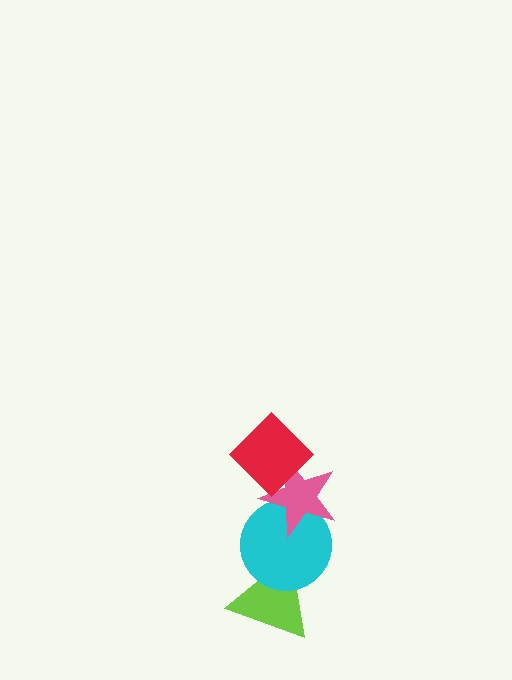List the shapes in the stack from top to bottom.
From top to bottom: the red diamond, the pink star, the cyan circle, the lime triangle.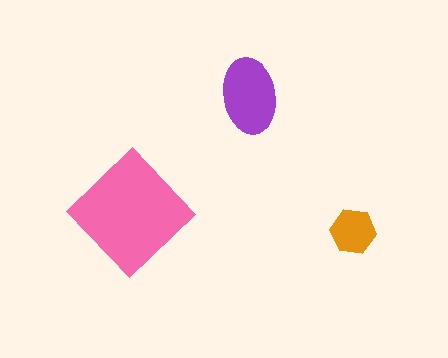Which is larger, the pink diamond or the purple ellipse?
The pink diamond.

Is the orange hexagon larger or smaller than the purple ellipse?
Smaller.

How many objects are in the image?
There are 3 objects in the image.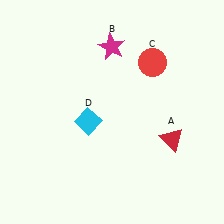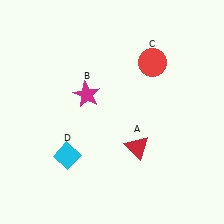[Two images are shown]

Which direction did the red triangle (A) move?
The red triangle (A) moved left.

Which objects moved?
The objects that moved are: the red triangle (A), the magenta star (B), the cyan diamond (D).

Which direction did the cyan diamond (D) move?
The cyan diamond (D) moved down.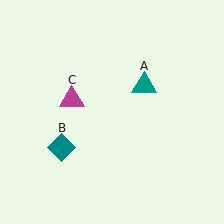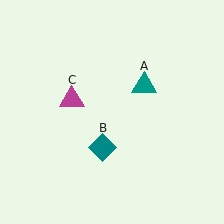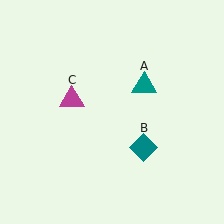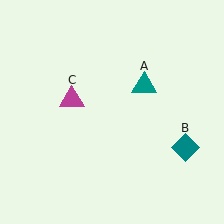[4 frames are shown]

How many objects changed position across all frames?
1 object changed position: teal diamond (object B).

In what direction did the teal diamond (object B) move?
The teal diamond (object B) moved right.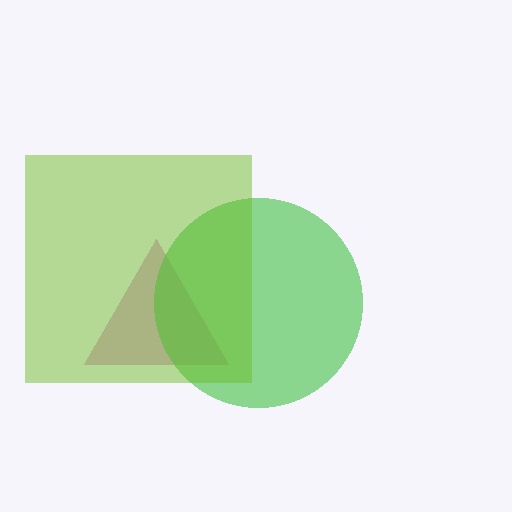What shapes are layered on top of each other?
The layered shapes are: a magenta triangle, a green circle, a lime square.